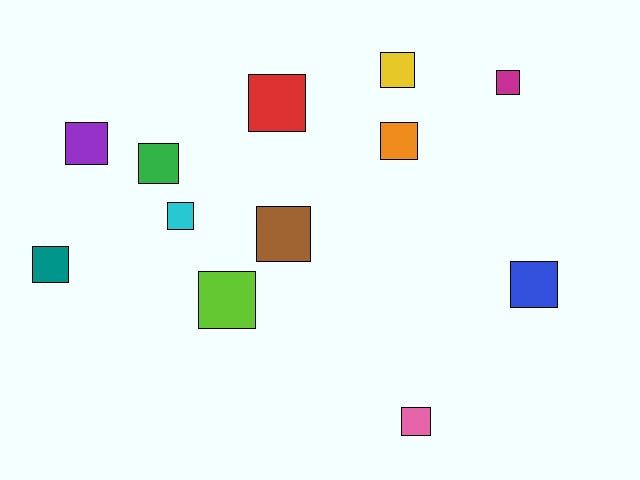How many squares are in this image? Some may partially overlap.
There are 12 squares.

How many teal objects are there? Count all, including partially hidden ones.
There is 1 teal object.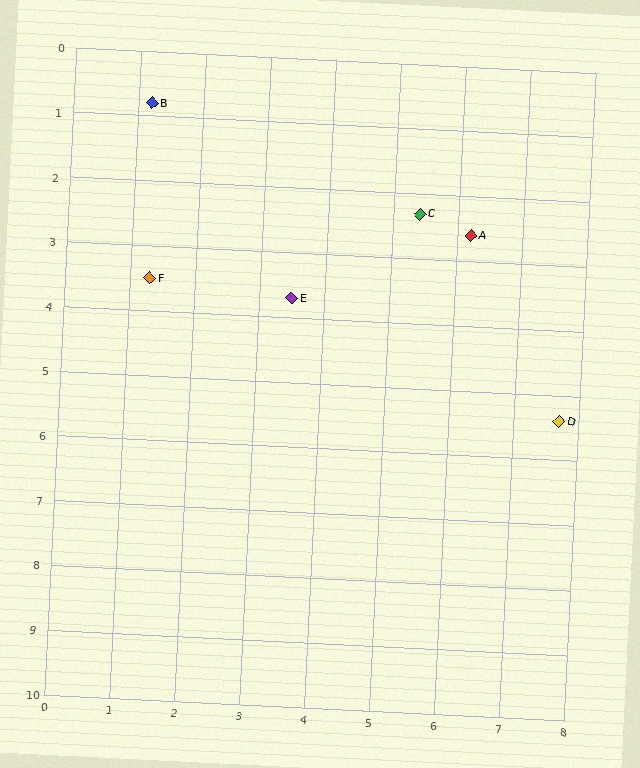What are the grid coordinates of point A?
Point A is at approximately (6.2, 2.6).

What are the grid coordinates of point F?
Point F is at approximately (1.3, 3.5).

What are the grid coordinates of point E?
Point E is at approximately (3.5, 3.7).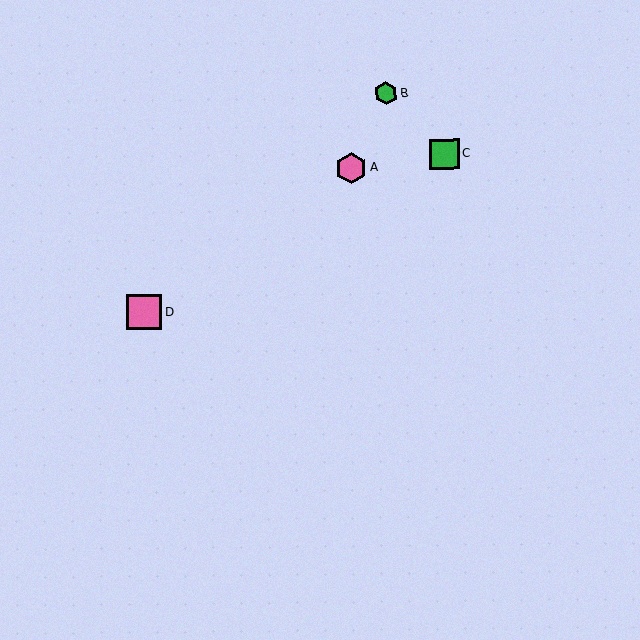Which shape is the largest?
The pink square (labeled D) is the largest.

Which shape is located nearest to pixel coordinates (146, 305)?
The pink square (labeled D) at (144, 312) is nearest to that location.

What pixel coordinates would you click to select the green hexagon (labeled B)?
Click at (386, 94) to select the green hexagon B.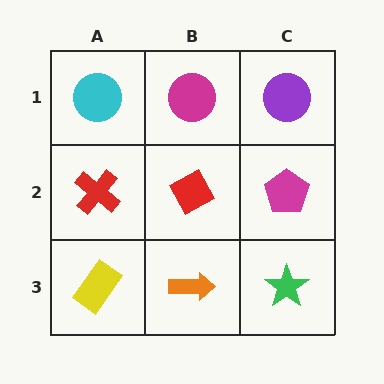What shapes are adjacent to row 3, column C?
A magenta pentagon (row 2, column C), an orange arrow (row 3, column B).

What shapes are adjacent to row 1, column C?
A magenta pentagon (row 2, column C), a magenta circle (row 1, column B).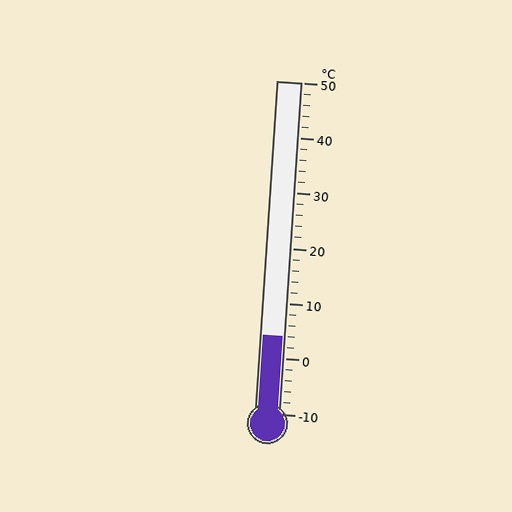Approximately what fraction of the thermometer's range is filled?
The thermometer is filled to approximately 25% of its range.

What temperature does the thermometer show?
The thermometer shows approximately 4°C.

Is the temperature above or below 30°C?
The temperature is below 30°C.